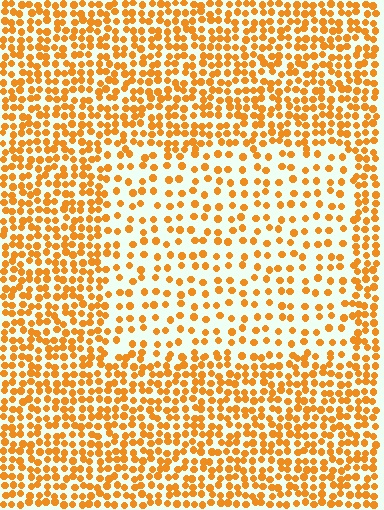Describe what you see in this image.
The image contains small orange elements arranged at two different densities. A rectangle-shaped region is visible where the elements are less densely packed than the surrounding area.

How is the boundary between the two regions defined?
The boundary is defined by a change in element density (approximately 2.1x ratio). All elements are the same color, size, and shape.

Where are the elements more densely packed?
The elements are more densely packed outside the rectangle boundary.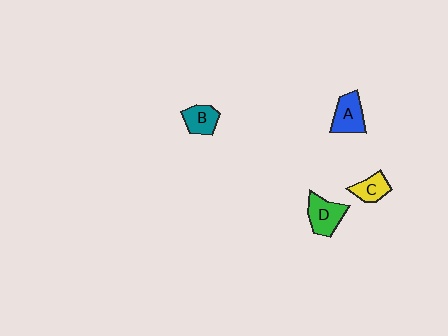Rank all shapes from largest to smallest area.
From largest to smallest: D (green), A (blue), B (teal), C (yellow).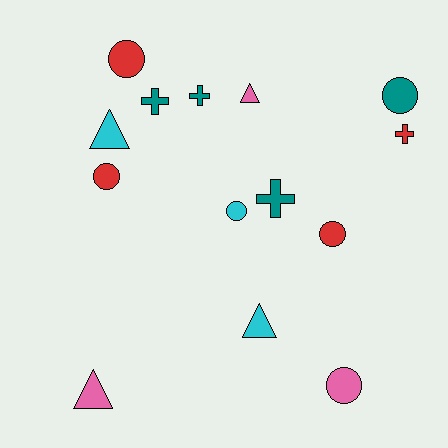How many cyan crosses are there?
There are no cyan crosses.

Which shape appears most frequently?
Circle, with 6 objects.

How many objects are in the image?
There are 14 objects.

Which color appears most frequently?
Teal, with 4 objects.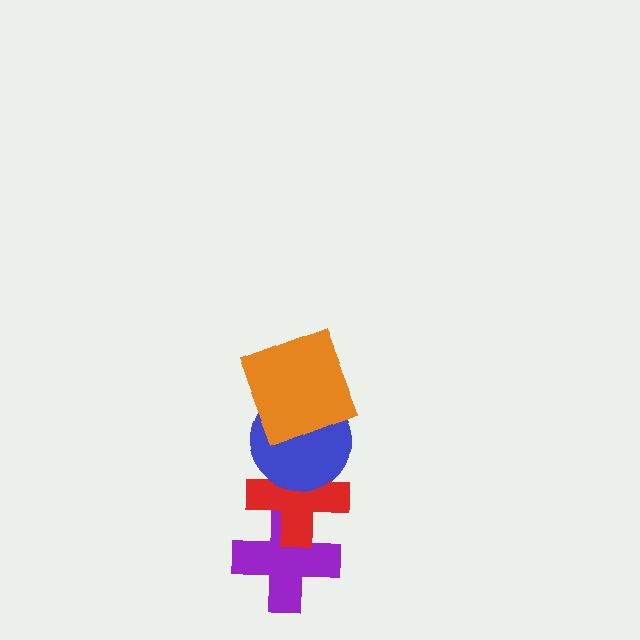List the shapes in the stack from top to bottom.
From top to bottom: the orange square, the blue circle, the red cross, the purple cross.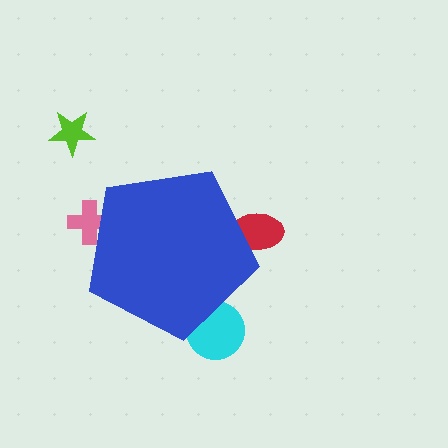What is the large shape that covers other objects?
A blue pentagon.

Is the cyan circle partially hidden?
Yes, the cyan circle is partially hidden behind the blue pentagon.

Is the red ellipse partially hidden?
Yes, the red ellipse is partially hidden behind the blue pentagon.